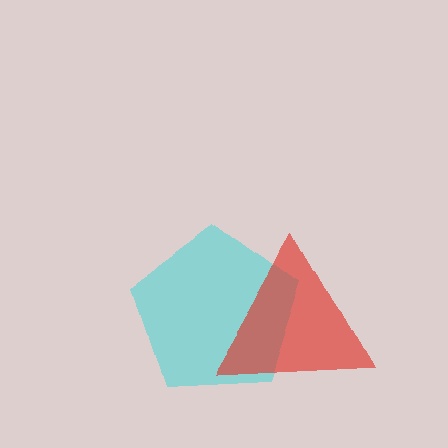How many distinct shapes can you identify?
There are 2 distinct shapes: a cyan pentagon, a red triangle.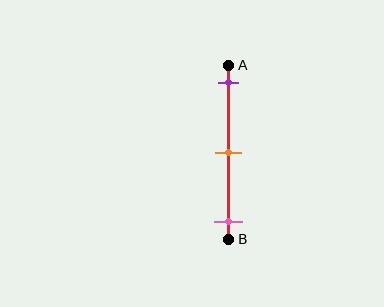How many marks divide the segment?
There are 3 marks dividing the segment.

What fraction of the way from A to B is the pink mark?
The pink mark is approximately 90% (0.9) of the way from A to B.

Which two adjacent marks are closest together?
The purple and orange marks are the closest adjacent pair.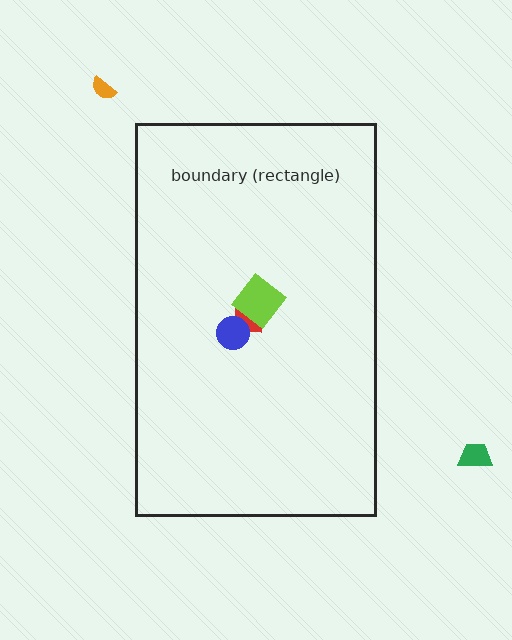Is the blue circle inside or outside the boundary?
Inside.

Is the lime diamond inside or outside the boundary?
Inside.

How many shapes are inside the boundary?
3 inside, 2 outside.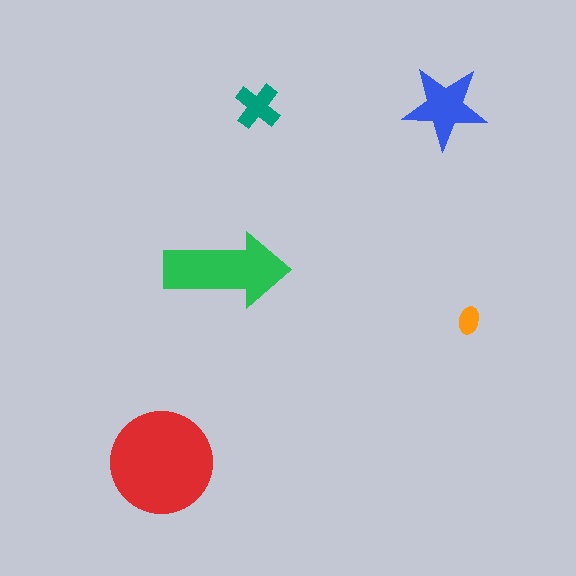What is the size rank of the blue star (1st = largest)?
3rd.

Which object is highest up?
The teal cross is topmost.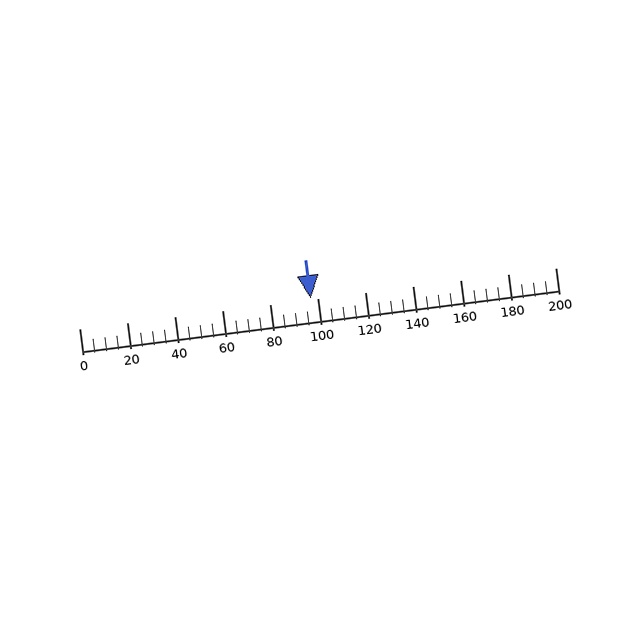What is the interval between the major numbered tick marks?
The major tick marks are spaced 20 units apart.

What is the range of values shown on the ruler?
The ruler shows values from 0 to 200.